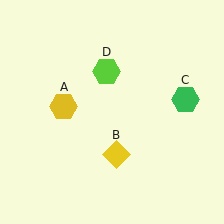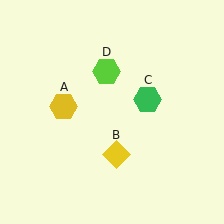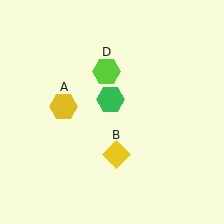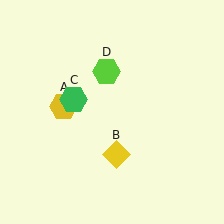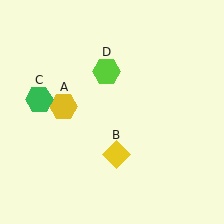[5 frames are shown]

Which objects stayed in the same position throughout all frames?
Yellow hexagon (object A) and yellow diamond (object B) and lime hexagon (object D) remained stationary.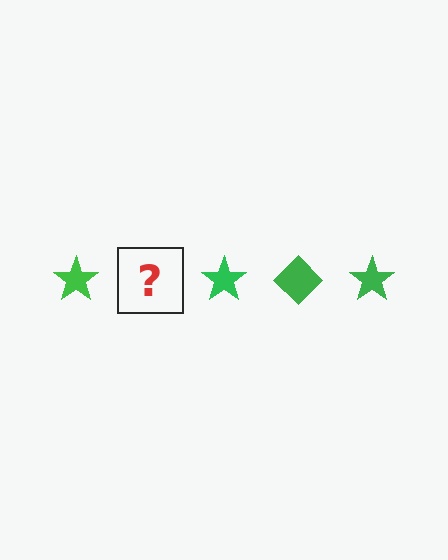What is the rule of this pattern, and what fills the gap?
The rule is that the pattern cycles through star, diamond shapes in green. The gap should be filled with a green diamond.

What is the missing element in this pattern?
The missing element is a green diamond.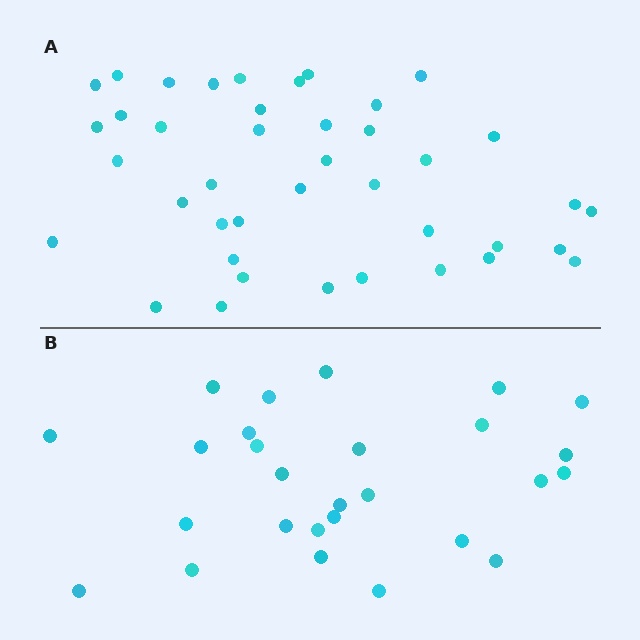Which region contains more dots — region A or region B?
Region A (the top region) has more dots.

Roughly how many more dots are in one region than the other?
Region A has approximately 15 more dots than region B.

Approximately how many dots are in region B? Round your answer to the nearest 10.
About 30 dots. (The exact count is 27, which rounds to 30.)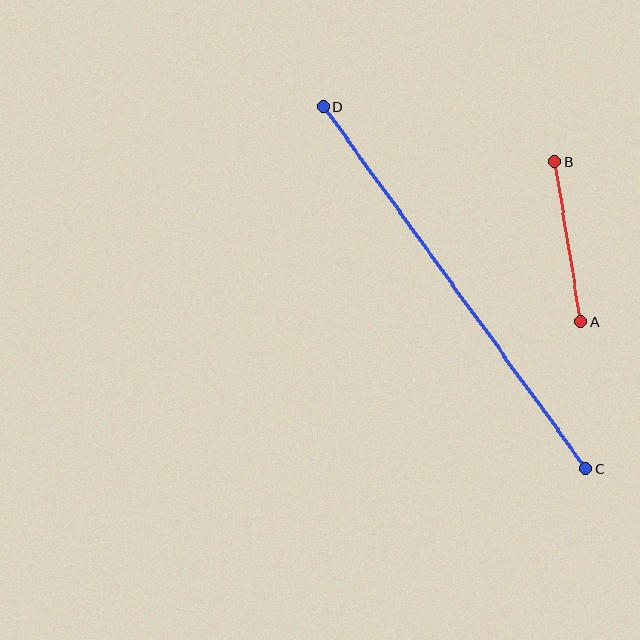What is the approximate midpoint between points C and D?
The midpoint is at approximately (454, 288) pixels.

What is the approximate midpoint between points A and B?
The midpoint is at approximately (568, 242) pixels.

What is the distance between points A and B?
The distance is approximately 162 pixels.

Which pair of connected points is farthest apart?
Points C and D are farthest apart.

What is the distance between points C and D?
The distance is approximately 447 pixels.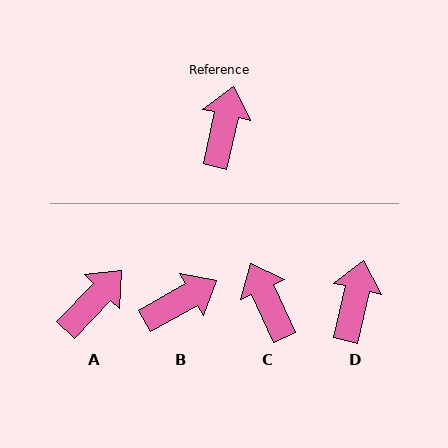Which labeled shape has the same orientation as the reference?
D.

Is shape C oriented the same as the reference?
No, it is off by about 37 degrees.